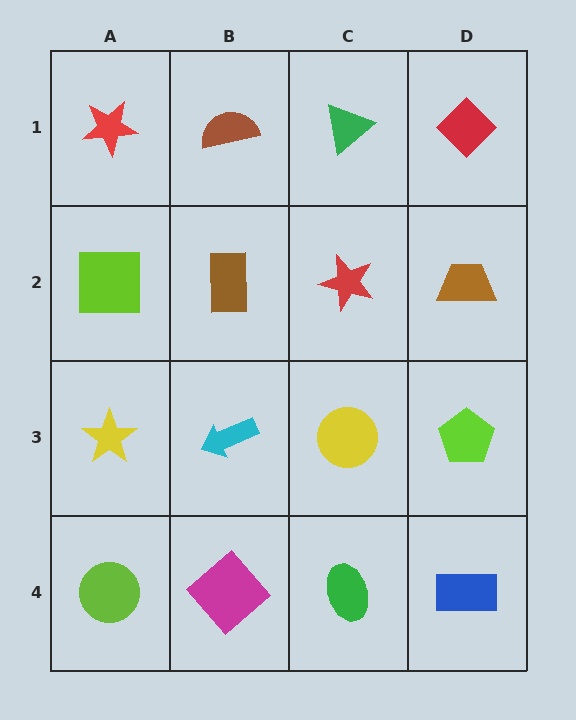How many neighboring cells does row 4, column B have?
3.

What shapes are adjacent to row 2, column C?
A green triangle (row 1, column C), a yellow circle (row 3, column C), a brown rectangle (row 2, column B), a brown trapezoid (row 2, column D).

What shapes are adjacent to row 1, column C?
A red star (row 2, column C), a brown semicircle (row 1, column B), a red diamond (row 1, column D).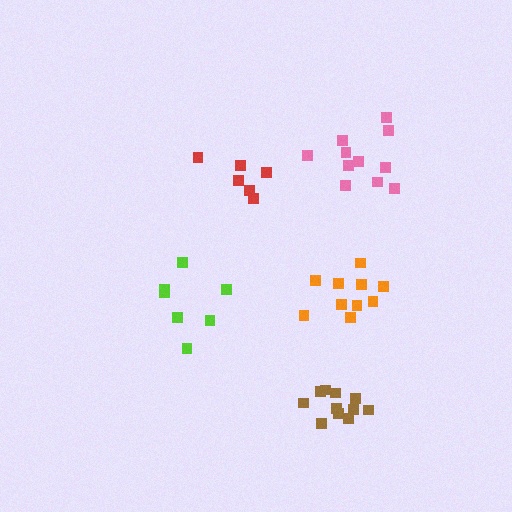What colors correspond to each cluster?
The clusters are colored: red, pink, lime, brown, orange.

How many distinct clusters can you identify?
There are 5 distinct clusters.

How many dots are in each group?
Group 1: 6 dots, Group 2: 11 dots, Group 3: 7 dots, Group 4: 11 dots, Group 5: 10 dots (45 total).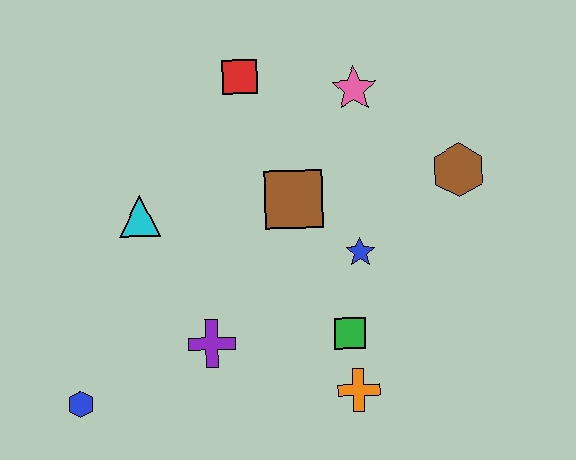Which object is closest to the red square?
The pink star is closest to the red square.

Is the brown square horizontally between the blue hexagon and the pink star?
Yes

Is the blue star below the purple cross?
No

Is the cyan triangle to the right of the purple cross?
No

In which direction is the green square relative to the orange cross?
The green square is above the orange cross.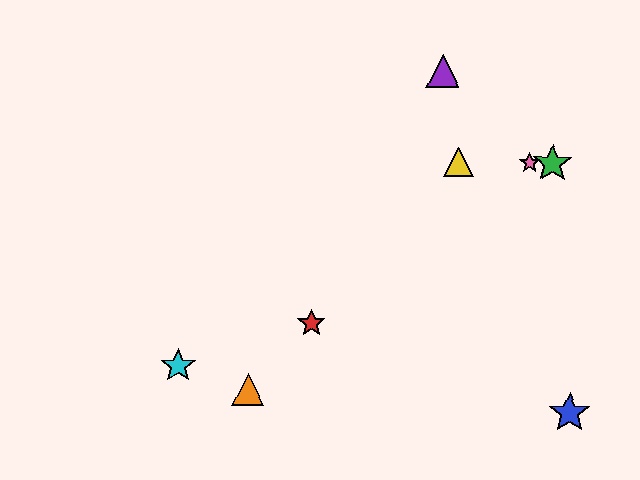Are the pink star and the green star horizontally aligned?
Yes, both are at y≈163.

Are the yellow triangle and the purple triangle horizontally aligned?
No, the yellow triangle is at y≈162 and the purple triangle is at y≈71.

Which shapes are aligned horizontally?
The green star, the yellow triangle, the pink star are aligned horizontally.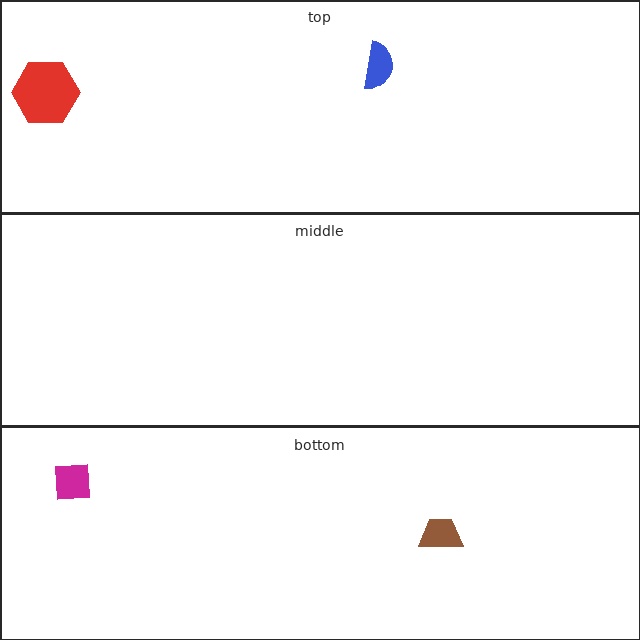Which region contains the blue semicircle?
The top region.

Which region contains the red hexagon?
The top region.